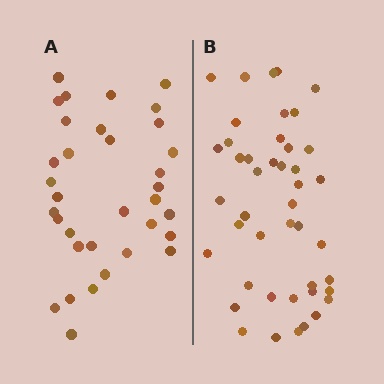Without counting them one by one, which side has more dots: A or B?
Region B (the right region) has more dots.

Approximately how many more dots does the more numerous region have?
Region B has roughly 10 or so more dots than region A.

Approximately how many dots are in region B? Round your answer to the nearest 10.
About 40 dots. (The exact count is 44, which rounds to 40.)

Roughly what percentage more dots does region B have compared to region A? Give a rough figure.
About 30% more.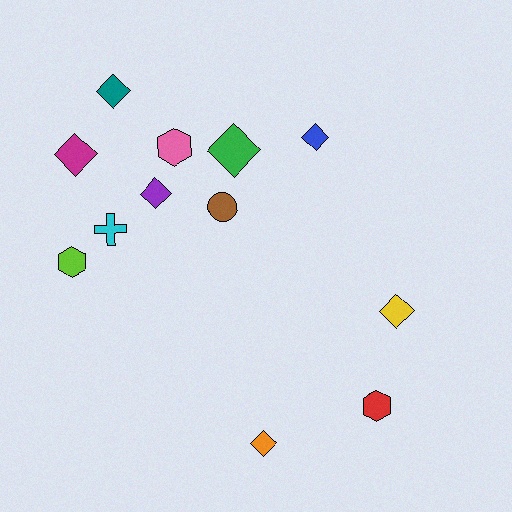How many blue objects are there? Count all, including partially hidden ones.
There is 1 blue object.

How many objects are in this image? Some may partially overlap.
There are 12 objects.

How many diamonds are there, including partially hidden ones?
There are 7 diamonds.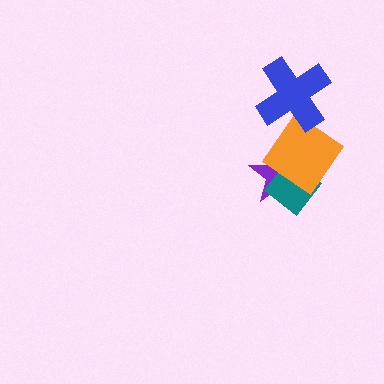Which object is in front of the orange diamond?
The blue cross is in front of the orange diamond.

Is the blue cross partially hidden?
No, no other shape covers it.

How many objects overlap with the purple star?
2 objects overlap with the purple star.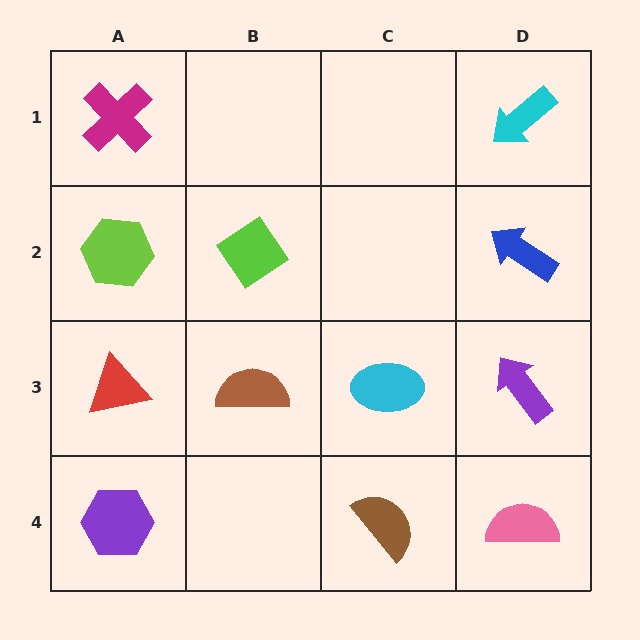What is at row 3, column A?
A red triangle.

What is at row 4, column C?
A brown semicircle.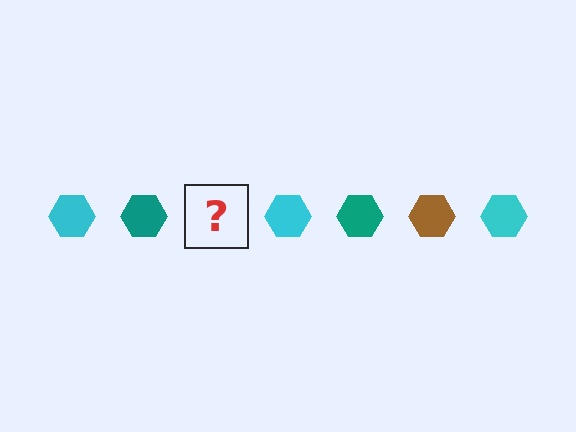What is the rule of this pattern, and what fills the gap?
The rule is that the pattern cycles through cyan, teal, brown hexagons. The gap should be filled with a brown hexagon.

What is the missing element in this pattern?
The missing element is a brown hexagon.